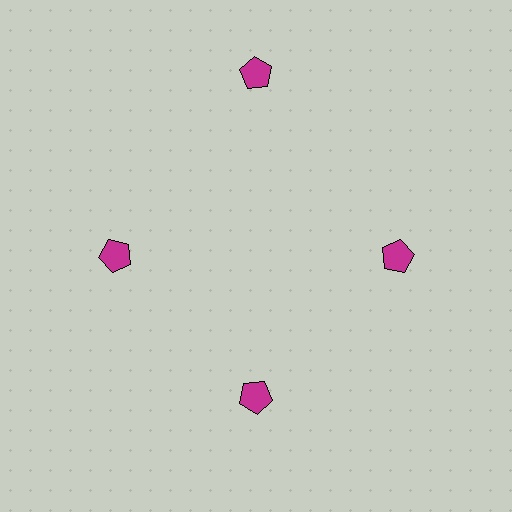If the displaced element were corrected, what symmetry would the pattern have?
It would have 4-fold rotational symmetry — the pattern would map onto itself every 90 degrees.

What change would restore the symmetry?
The symmetry would be restored by moving it inward, back onto the ring so that all 4 pentagons sit at equal angles and equal distance from the center.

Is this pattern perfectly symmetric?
No. The 4 magenta pentagons are arranged in a ring, but one element near the 12 o'clock position is pushed outward from the center, breaking the 4-fold rotational symmetry.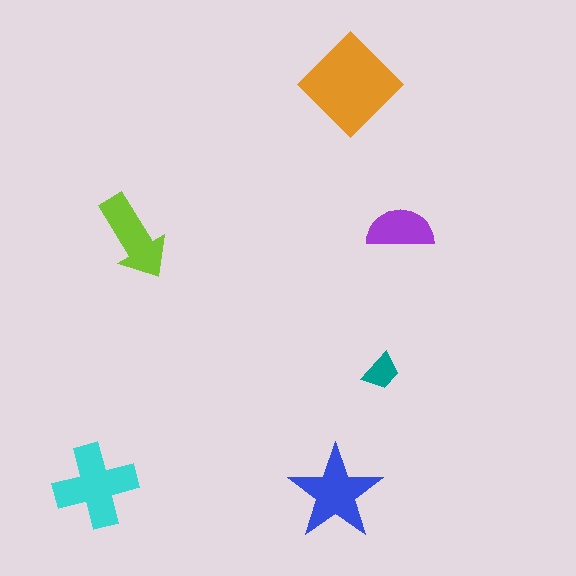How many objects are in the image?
There are 6 objects in the image.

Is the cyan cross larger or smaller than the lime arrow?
Larger.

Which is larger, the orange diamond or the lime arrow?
The orange diamond.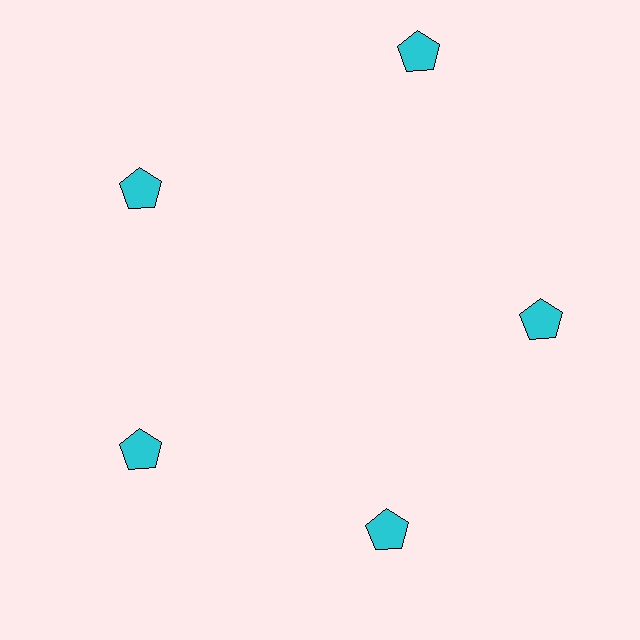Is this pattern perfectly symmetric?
No. The 5 cyan pentagons are arranged in a ring, but one element near the 1 o'clock position is pushed outward from the center, breaking the 5-fold rotational symmetry.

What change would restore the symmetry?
The symmetry would be restored by moving it inward, back onto the ring so that all 5 pentagons sit at equal angles and equal distance from the center.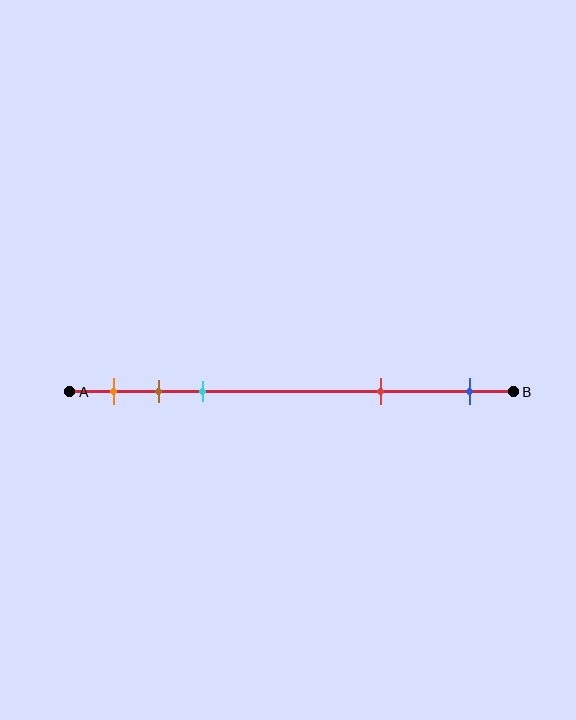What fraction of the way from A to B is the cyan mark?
The cyan mark is approximately 30% (0.3) of the way from A to B.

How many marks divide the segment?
There are 5 marks dividing the segment.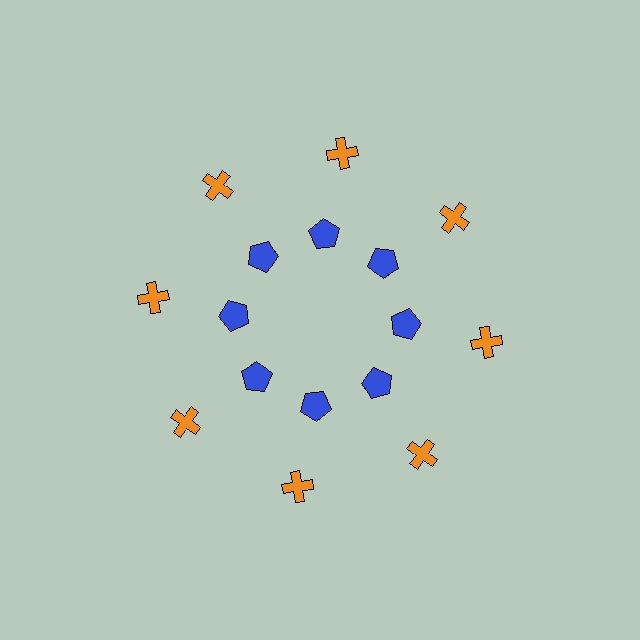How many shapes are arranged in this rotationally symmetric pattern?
There are 16 shapes, arranged in 8 groups of 2.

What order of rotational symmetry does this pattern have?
This pattern has 8-fold rotational symmetry.